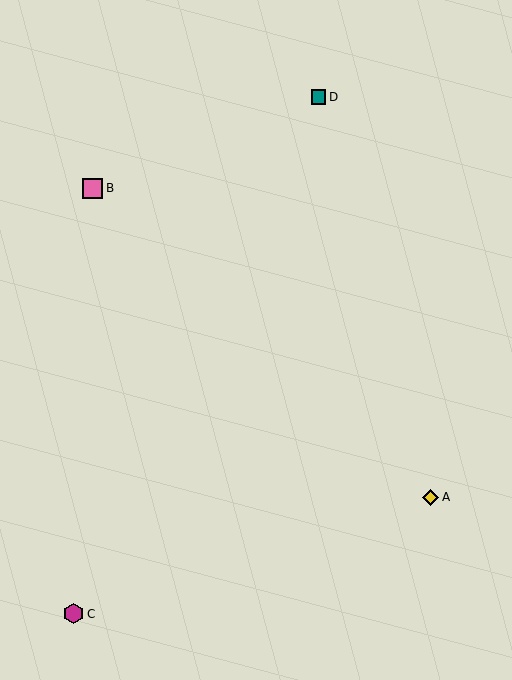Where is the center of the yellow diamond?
The center of the yellow diamond is at (431, 497).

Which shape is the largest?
The magenta hexagon (labeled C) is the largest.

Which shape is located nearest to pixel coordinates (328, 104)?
The teal square (labeled D) at (319, 97) is nearest to that location.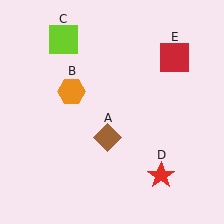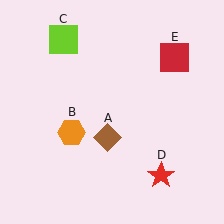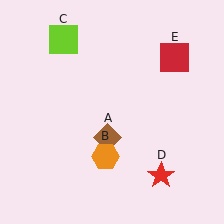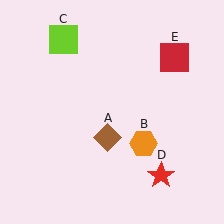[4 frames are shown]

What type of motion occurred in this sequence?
The orange hexagon (object B) rotated counterclockwise around the center of the scene.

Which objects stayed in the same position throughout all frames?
Brown diamond (object A) and lime square (object C) and red star (object D) and red square (object E) remained stationary.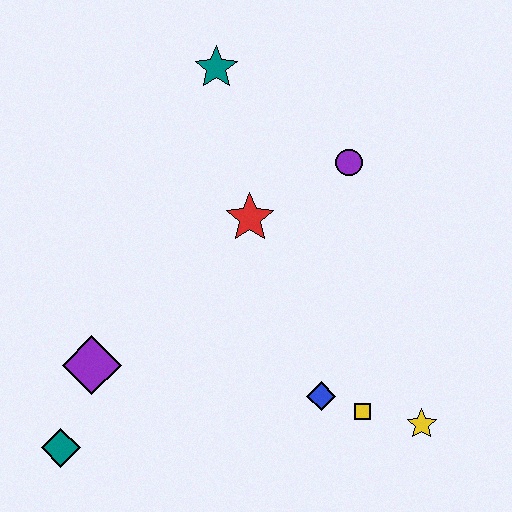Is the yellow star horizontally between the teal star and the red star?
No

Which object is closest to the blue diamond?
The yellow square is closest to the blue diamond.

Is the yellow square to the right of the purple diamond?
Yes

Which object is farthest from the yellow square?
The teal star is farthest from the yellow square.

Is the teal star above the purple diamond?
Yes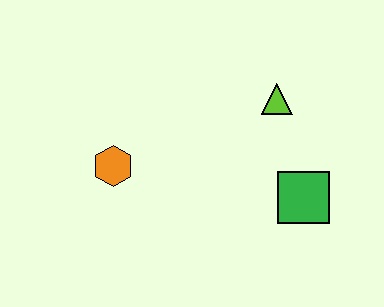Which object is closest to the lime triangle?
The green square is closest to the lime triangle.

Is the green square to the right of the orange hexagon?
Yes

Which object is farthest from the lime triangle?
The orange hexagon is farthest from the lime triangle.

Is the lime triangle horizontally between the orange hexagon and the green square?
Yes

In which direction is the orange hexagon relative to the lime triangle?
The orange hexagon is to the left of the lime triangle.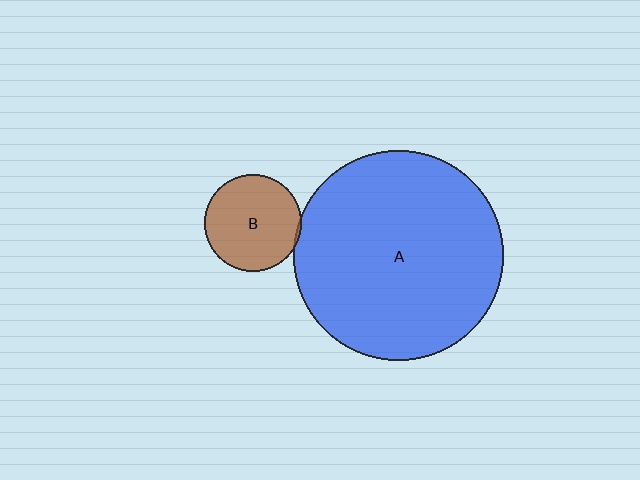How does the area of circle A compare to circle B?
Approximately 4.7 times.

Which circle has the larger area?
Circle A (blue).